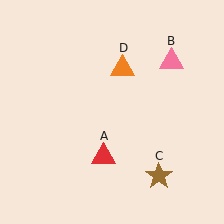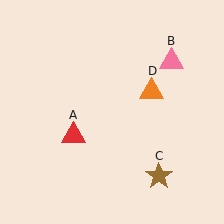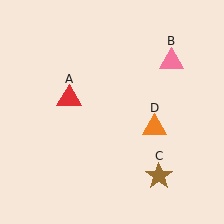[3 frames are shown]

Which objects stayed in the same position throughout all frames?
Pink triangle (object B) and brown star (object C) remained stationary.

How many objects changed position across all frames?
2 objects changed position: red triangle (object A), orange triangle (object D).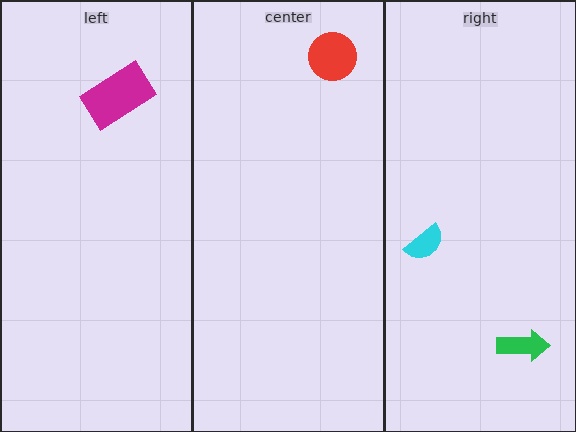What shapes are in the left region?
The magenta rectangle.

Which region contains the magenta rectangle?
The left region.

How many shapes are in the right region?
2.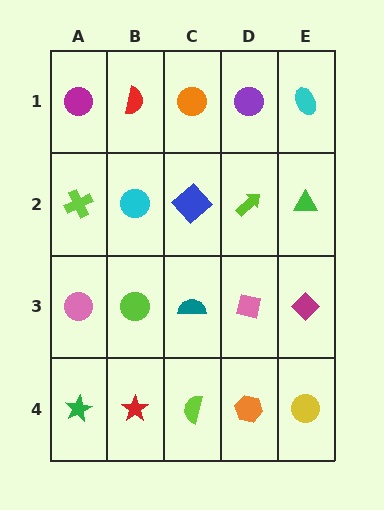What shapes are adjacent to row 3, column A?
A lime cross (row 2, column A), a green star (row 4, column A), a lime circle (row 3, column B).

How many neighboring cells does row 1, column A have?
2.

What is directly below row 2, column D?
A pink square.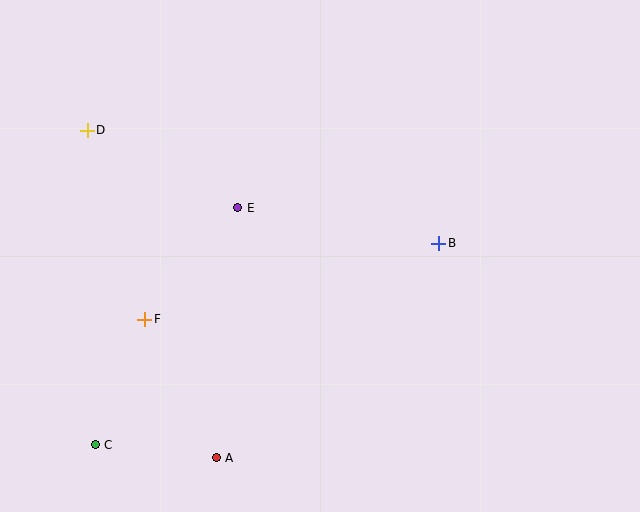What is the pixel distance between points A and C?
The distance between A and C is 122 pixels.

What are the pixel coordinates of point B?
Point B is at (439, 243).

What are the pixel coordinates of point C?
Point C is at (95, 445).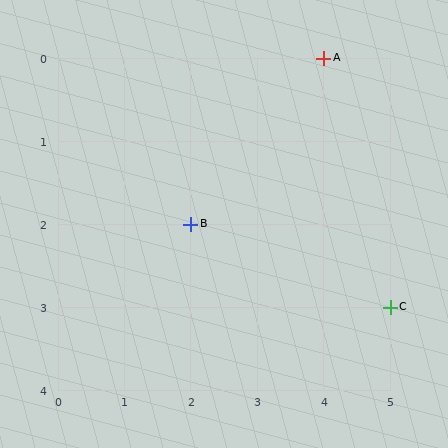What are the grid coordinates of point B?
Point B is at grid coordinates (2, 2).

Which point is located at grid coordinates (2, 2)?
Point B is at (2, 2).